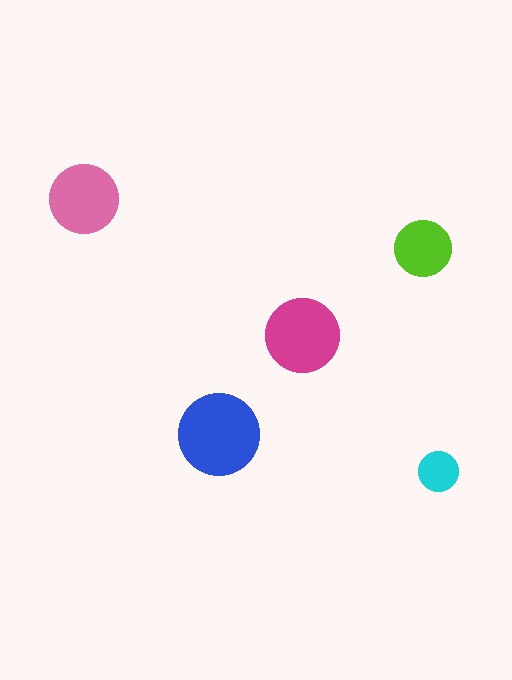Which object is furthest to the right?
The cyan circle is rightmost.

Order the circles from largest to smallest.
the blue one, the magenta one, the pink one, the lime one, the cyan one.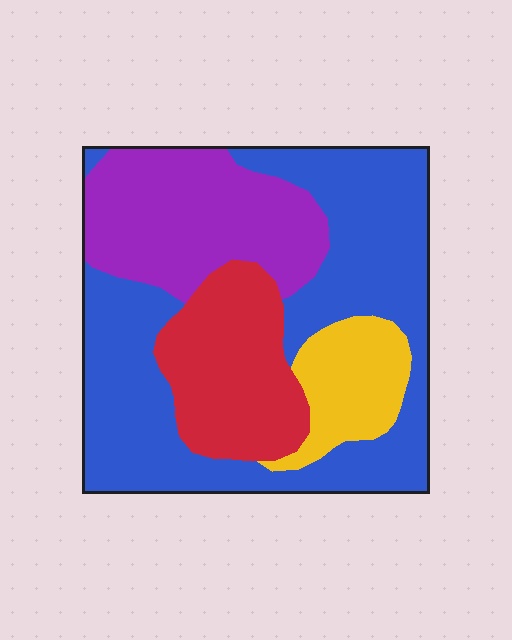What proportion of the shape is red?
Red takes up about one fifth (1/5) of the shape.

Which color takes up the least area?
Yellow, at roughly 10%.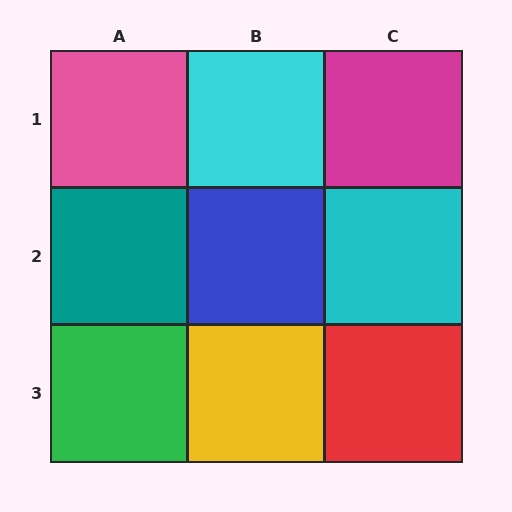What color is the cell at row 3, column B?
Yellow.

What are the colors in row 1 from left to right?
Pink, cyan, magenta.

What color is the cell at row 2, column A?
Teal.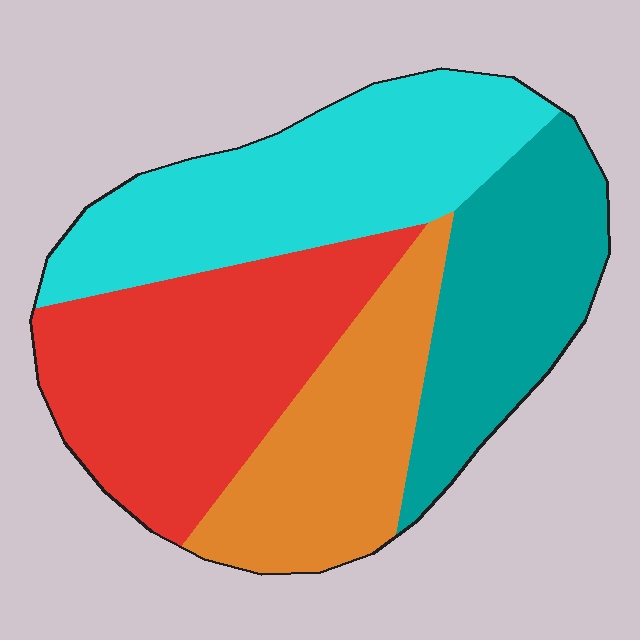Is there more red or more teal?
Red.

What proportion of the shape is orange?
Orange takes up about one fifth (1/5) of the shape.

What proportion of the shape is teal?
Teal covers about 20% of the shape.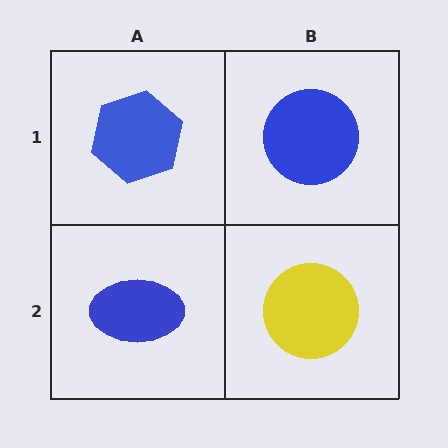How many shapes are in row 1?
2 shapes.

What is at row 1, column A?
A blue hexagon.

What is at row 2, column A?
A blue ellipse.